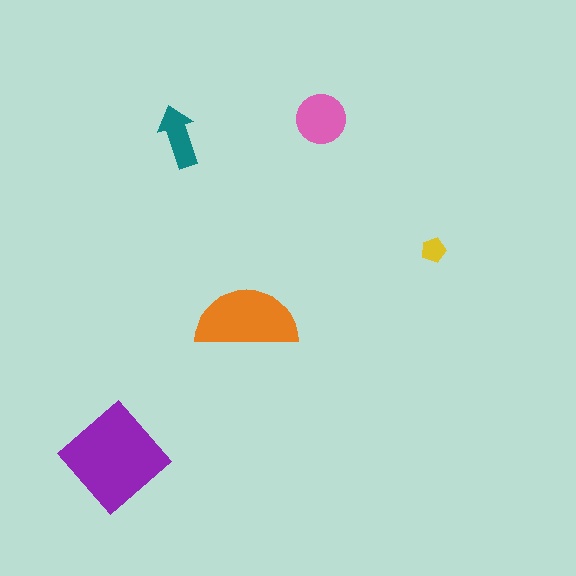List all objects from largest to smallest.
The purple diamond, the orange semicircle, the pink circle, the teal arrow, the yellow pentagon.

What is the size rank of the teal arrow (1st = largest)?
4th.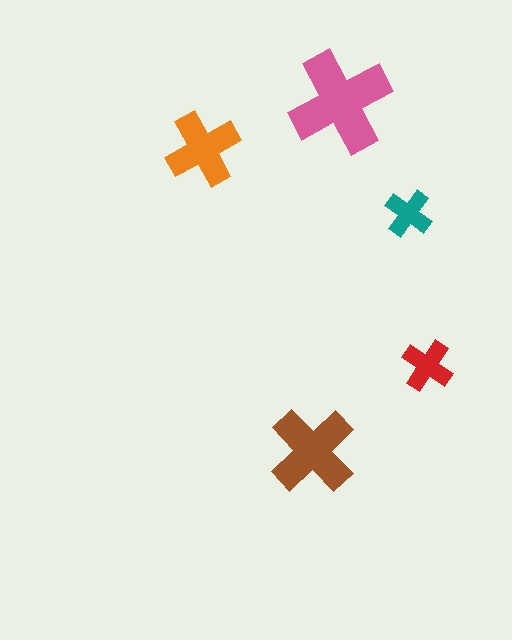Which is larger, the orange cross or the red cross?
The orange one.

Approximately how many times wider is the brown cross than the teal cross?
About 2 times wider.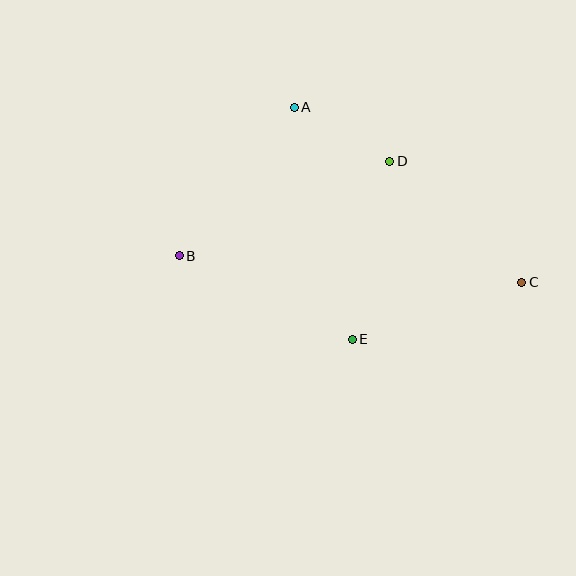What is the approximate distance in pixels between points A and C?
The distance between A and C is approximately 287 pixels.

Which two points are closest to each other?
Points A and D are closest to each other.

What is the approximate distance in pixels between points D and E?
The distance between D and E is approximately 182 pixels.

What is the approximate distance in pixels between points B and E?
The distance between B and E is approximately 192 pixels.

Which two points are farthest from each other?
Points B and C are farthest from each other.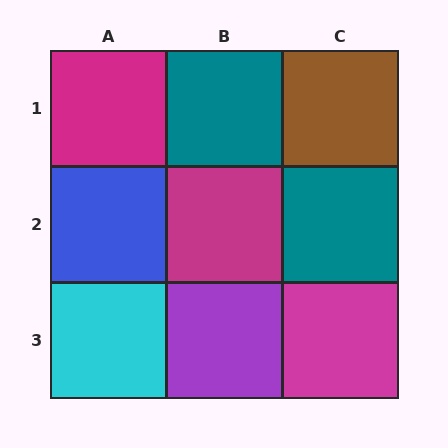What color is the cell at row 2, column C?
Teal.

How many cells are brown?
1 cell is brown.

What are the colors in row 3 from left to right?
Cyan, purple, magenta.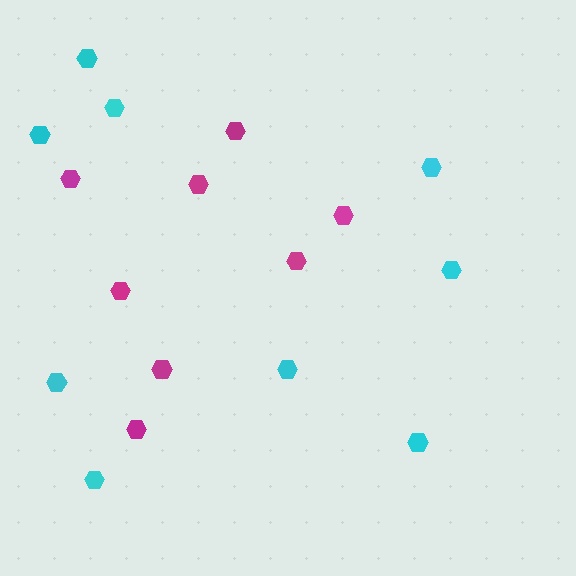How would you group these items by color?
There are 2 groups: one group of cyan hexagons (9) and one group of magenta hexagons (8).